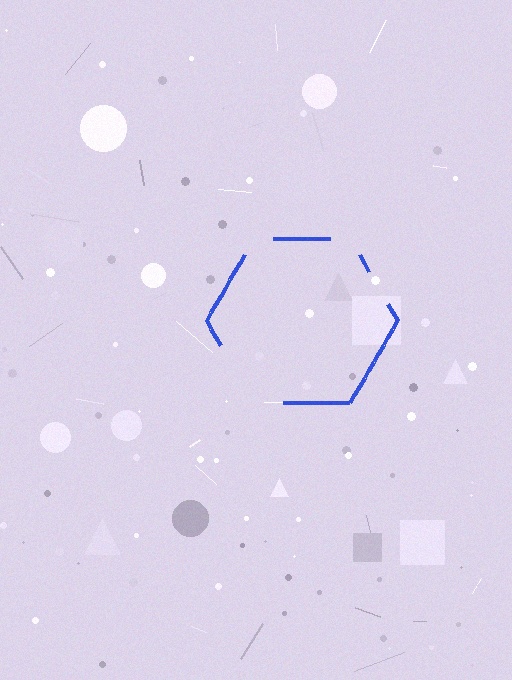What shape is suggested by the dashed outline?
The dashed outline suggests a hexagon.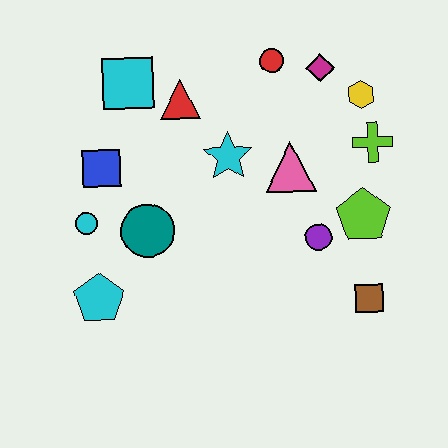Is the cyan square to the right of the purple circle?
No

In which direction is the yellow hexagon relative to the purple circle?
The yellow hexagon is above the purple circle.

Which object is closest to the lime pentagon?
The purple circle is closest to the lime pentagon.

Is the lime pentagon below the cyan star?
Yes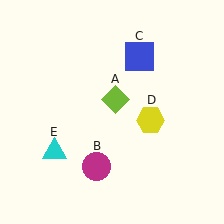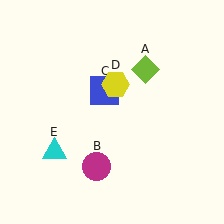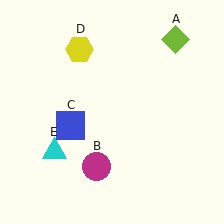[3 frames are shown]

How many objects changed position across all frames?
3 objects changed position: lime diamond (object A), blue square (object C), yellow hexagon (object D).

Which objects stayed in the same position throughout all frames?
Magenta circle (object B) and cyan triangle (object E) remained stationary.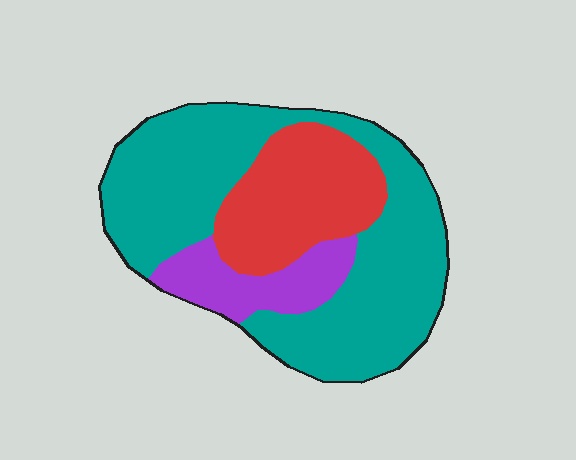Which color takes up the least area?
Purple, at roughly 15%.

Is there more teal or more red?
Teal.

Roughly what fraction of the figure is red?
Red takes up about one quarter (1/4) of the figure.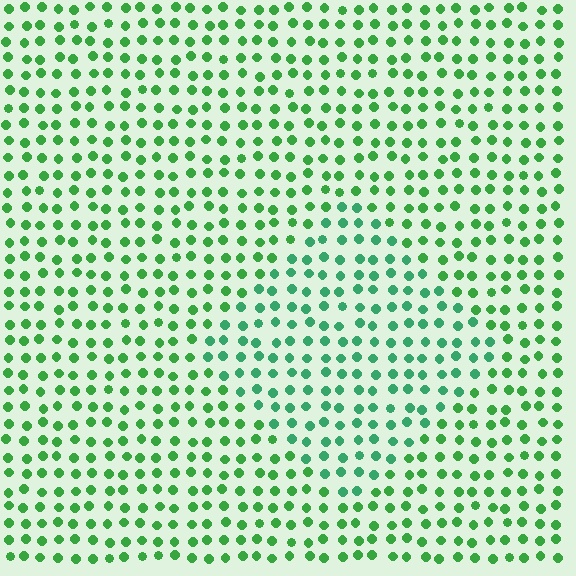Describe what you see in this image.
The image is filled with small green elements in a uniform arrangement. A diamond-shaped region is visible where the elements are tinted to a slightly different hue, forming a subtle color boundary.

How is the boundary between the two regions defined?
The boundary is defined purely by a slight shift in hue (about 24 degrees). Spacing, size, and orientation are identical on both sides.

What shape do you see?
I see a diamond.